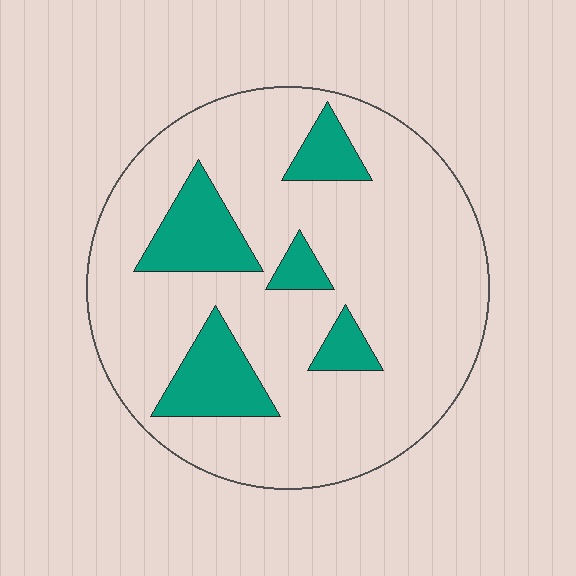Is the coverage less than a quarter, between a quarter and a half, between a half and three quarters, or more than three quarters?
Less than a quarter.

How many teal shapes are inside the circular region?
5.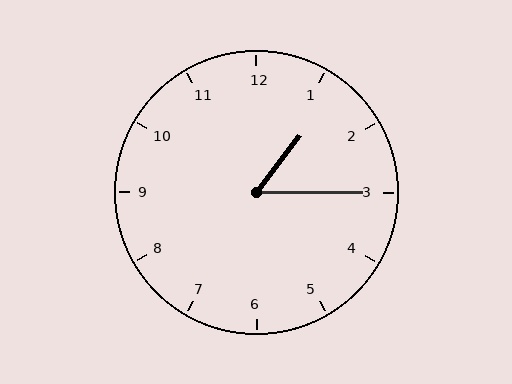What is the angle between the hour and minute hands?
Approximately 52 degrees.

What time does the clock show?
1:15.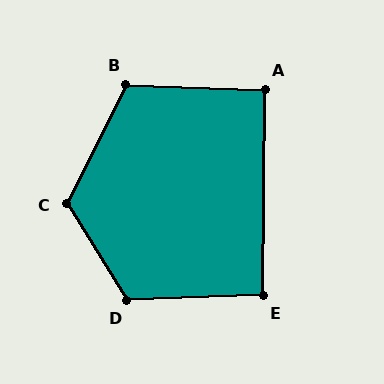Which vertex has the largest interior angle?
C, at approximately 121 degrees.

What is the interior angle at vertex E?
Approximately 92 degrees (approximately right).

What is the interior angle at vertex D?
Approximately 120 degrees (obtuse).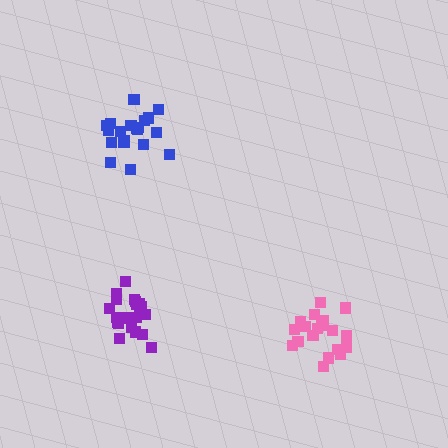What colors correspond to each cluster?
The clusters are colored: blue, pink, purple.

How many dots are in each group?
Group 1: 20 dots, Group 2: 19 dots, Group 3: 21 dots (60 total).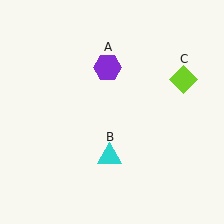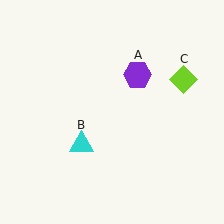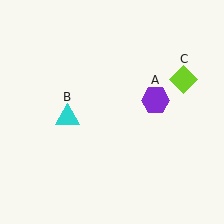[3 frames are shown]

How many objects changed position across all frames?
2 objects changed position: purple hexagon (object A), cyan triangle (object B).